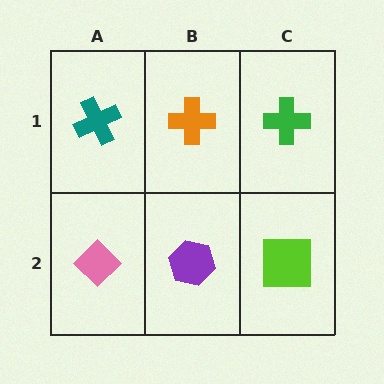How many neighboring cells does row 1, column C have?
2.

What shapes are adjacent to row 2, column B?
An orange cross (row 1, column B), a pink diamond (row 2, column A), a lime square (row 2, column C).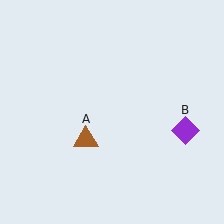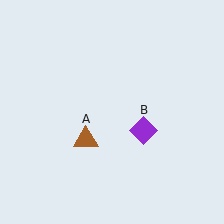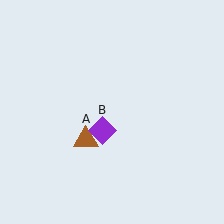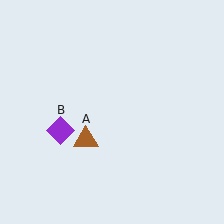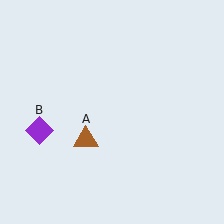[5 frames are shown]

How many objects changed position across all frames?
1 object changed position: purple diamond (object B).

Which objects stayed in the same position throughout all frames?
Brown triangle (object A) remained stationary.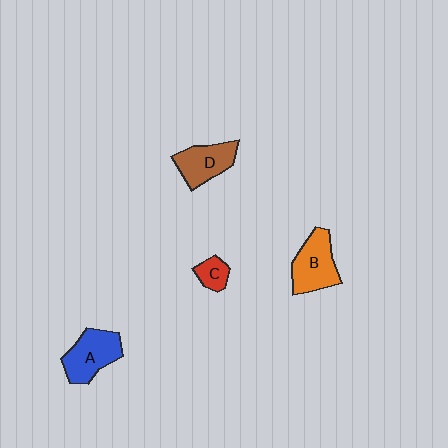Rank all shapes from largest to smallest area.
From largest to smallest: A (blue), B (orange), D (brown), C (red).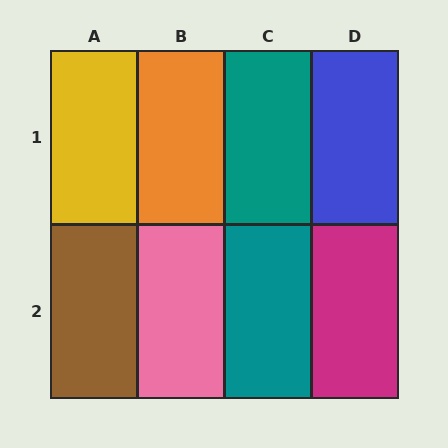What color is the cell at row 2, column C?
Teal.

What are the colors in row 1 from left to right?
Yellow, orange, teal, blue.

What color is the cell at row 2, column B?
Pink.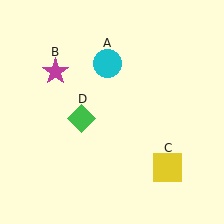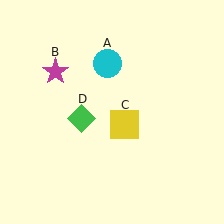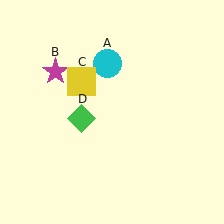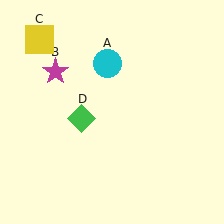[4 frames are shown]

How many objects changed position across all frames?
1 object changed position: yellow square (object C).